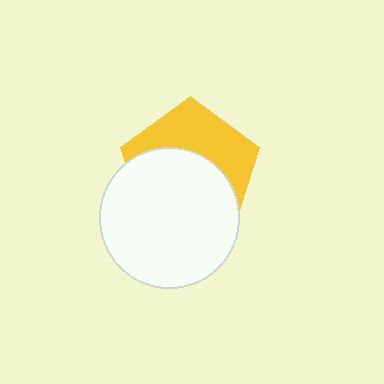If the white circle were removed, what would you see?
You would see the complete yellow pentagon.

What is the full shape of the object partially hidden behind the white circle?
The partially hidden object is a yellow pentagon.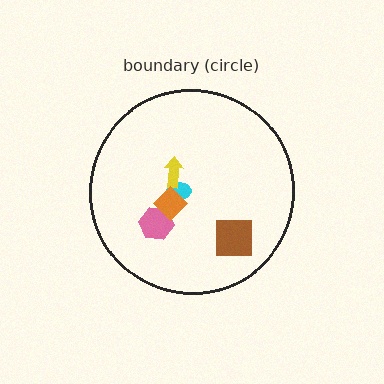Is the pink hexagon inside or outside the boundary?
Inside.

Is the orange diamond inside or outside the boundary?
Inside.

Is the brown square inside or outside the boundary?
Inside.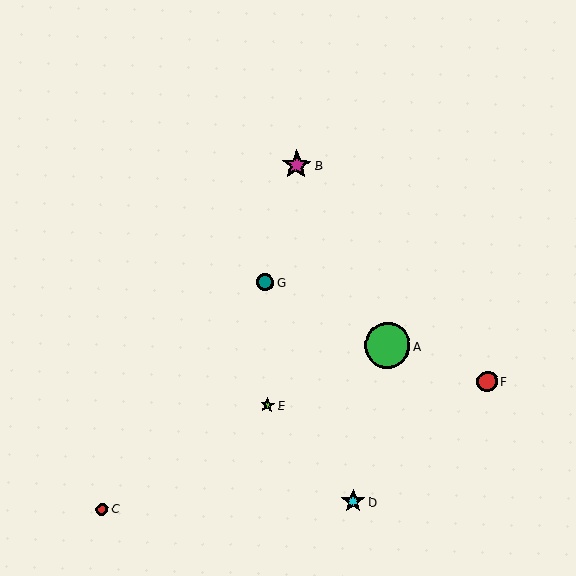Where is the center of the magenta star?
The center of the magenta star is at (297, 165).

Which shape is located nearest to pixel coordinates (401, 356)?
The green circle (labeled A) at (388, 346) is nearest to that location.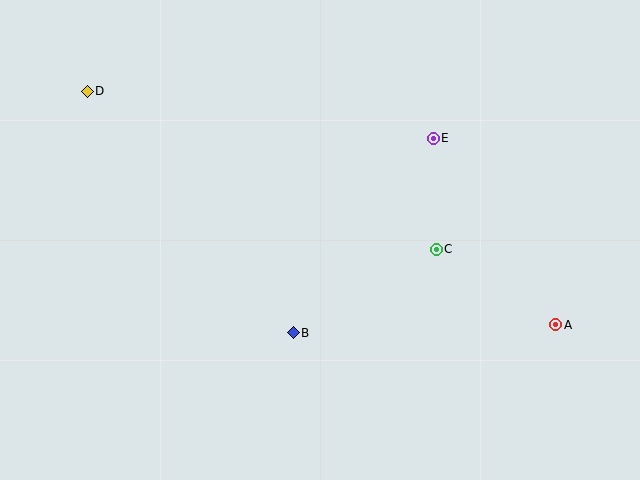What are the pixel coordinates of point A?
Point A is at (556, 325).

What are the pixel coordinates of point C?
Point C is at (436, 249).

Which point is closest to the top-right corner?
Point E is closest to the top-right corner.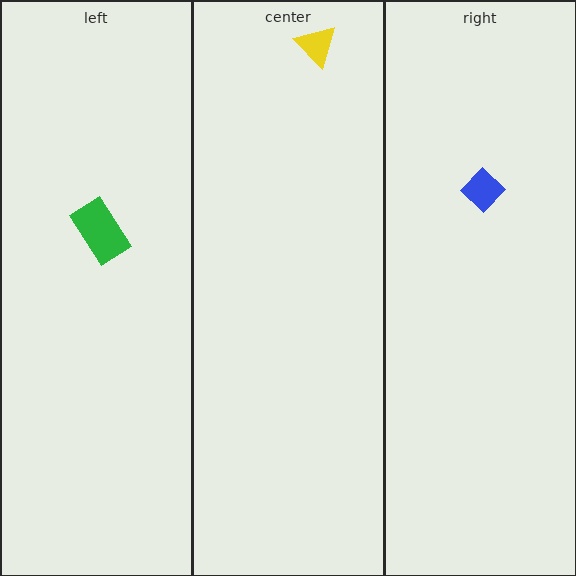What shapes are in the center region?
The yellow triangle.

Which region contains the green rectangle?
The left region.